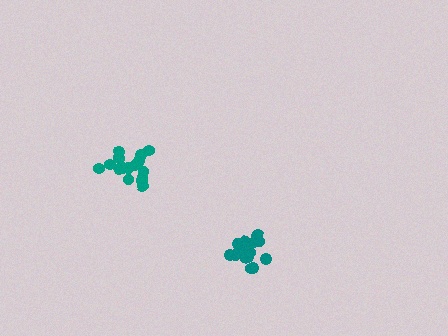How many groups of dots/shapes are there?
There are 2 groups.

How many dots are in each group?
Group 1: 18 dots, Group 2: 16 dots (34 total).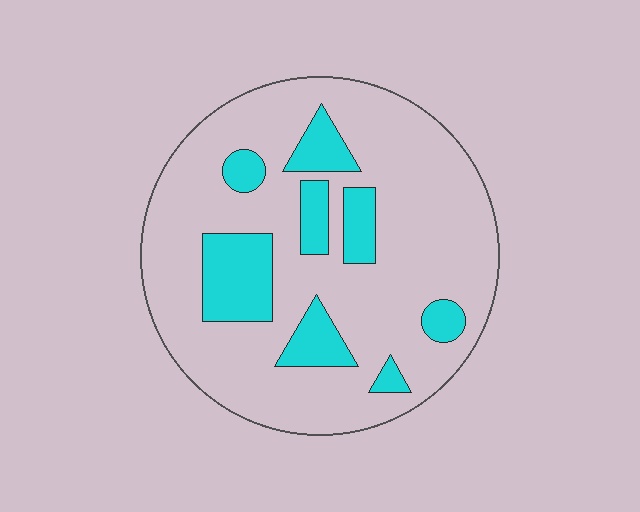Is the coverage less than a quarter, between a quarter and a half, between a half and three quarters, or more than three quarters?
Less than a quarter.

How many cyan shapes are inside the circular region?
8.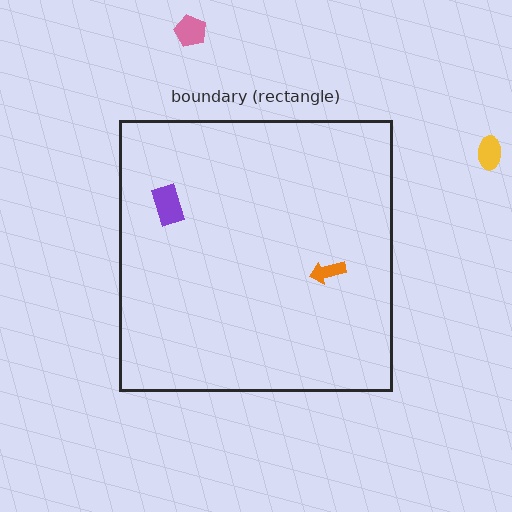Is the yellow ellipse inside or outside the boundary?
Outside.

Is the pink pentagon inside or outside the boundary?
Outside.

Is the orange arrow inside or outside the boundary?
Inside.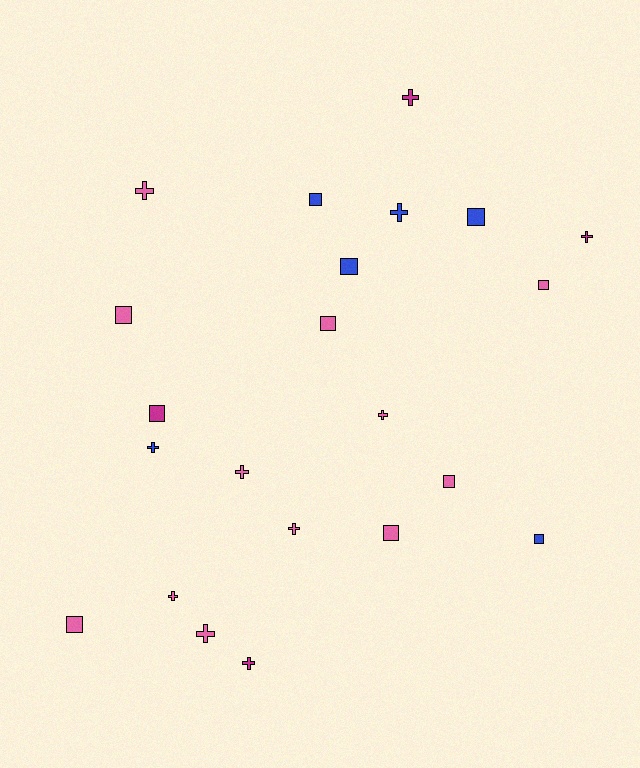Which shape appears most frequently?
Square, with 11 objects.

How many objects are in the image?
There are 22 objects.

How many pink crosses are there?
There are 6 pink crosses.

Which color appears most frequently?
Pink, with 12 objects.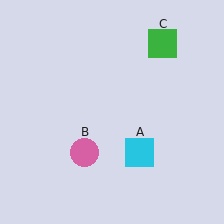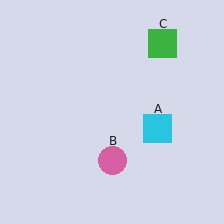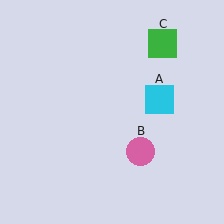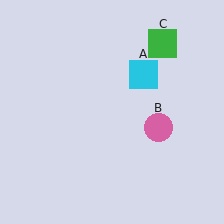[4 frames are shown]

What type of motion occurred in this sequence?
The cyan square (object A), pink circle (object B) rotated counterclockwise around the center of the scene.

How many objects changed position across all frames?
2 objects changed position: cyan square (object A), pink circle (object B).